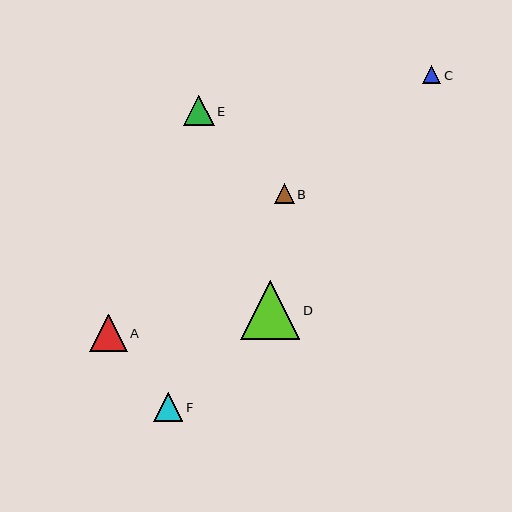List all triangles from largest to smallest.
From largest to smallest: D, A, E, F, B, C.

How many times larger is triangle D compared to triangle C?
Triangle D is approximately 3.2 times the size of triangle C.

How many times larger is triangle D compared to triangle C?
Triangle D is approximately 3.2 times the size of triangle C.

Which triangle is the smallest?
Triangle C is the smallest with a size of approximately 18 pixels.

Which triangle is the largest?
Triangle D is the largest with a size of approximately 59 pixels.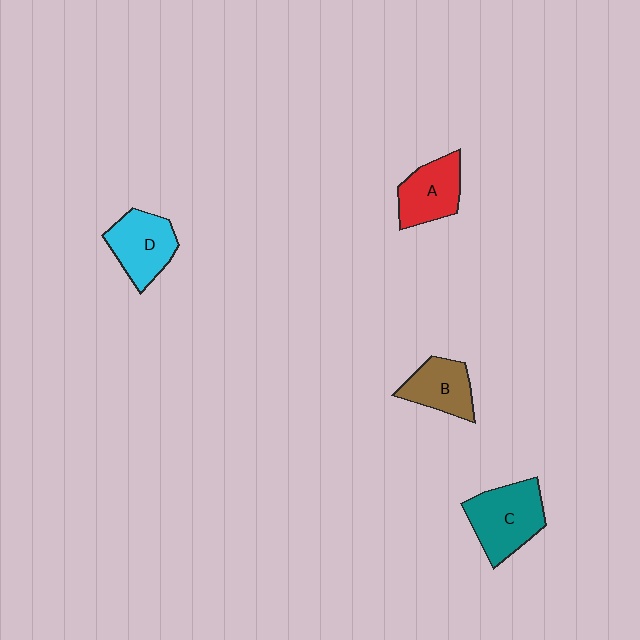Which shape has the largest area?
Shape C (teal).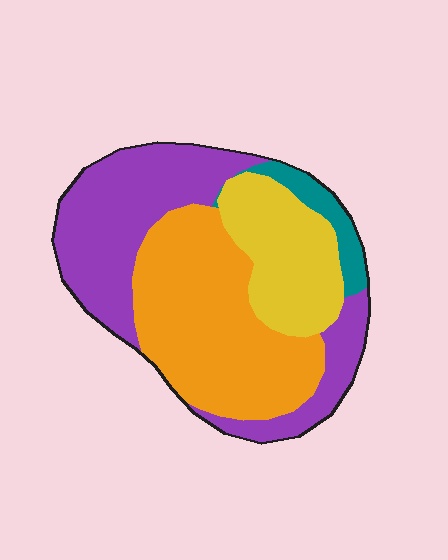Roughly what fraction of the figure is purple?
Purple takes up between a third and a half of the figure.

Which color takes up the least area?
Teal, at roughly 5%.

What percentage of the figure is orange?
Orange takes up about three eighths (3/8) of the figure.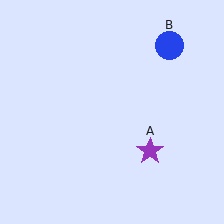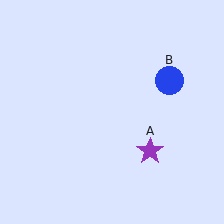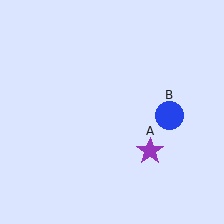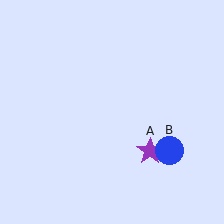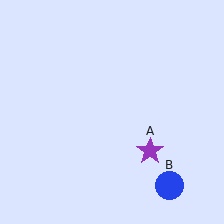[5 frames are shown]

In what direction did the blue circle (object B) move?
The blue circle (object B) moved down.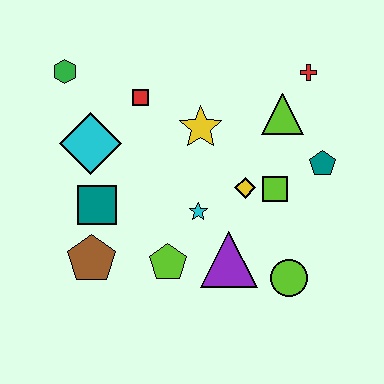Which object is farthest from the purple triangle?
The green hexagon is farthest from the purple triangle.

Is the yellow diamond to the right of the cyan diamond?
Yes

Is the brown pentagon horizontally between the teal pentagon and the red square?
No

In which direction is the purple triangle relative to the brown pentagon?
The purple triangle is to the right of the brown pentagon.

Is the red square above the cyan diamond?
Yes